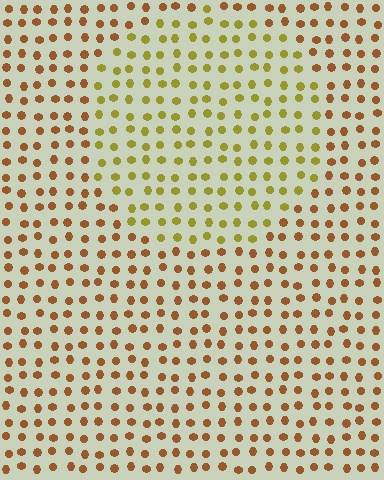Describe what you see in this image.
The image is filled with small brown elements in a uniform arrangement. A circle-shaped region is visible where the elements are tinted to a slightly different hue, forming a subtle color boundary.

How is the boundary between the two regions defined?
The boundary is defined purely by a slight shift in hue (about 36 degrees). Spacing, size, and orientation are identical on both sides.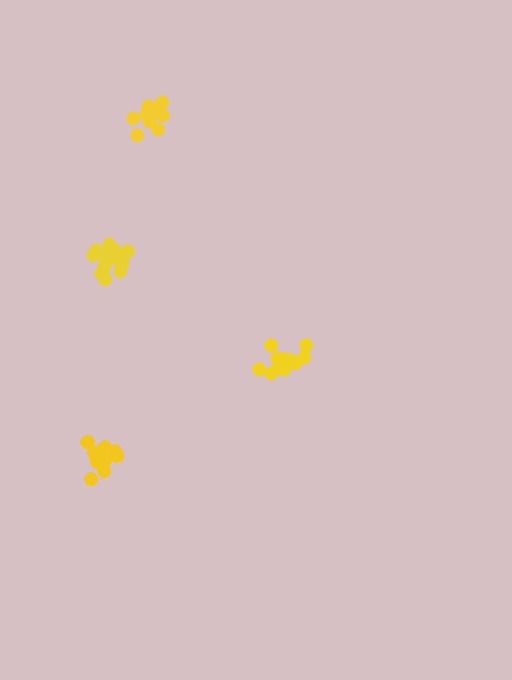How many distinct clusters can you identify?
There are 4 distinct clusters.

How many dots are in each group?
Group 1: 17 dots, Group 2: 13 dots, Group 3: 16 dots, Group 4: 14 dots (60 total).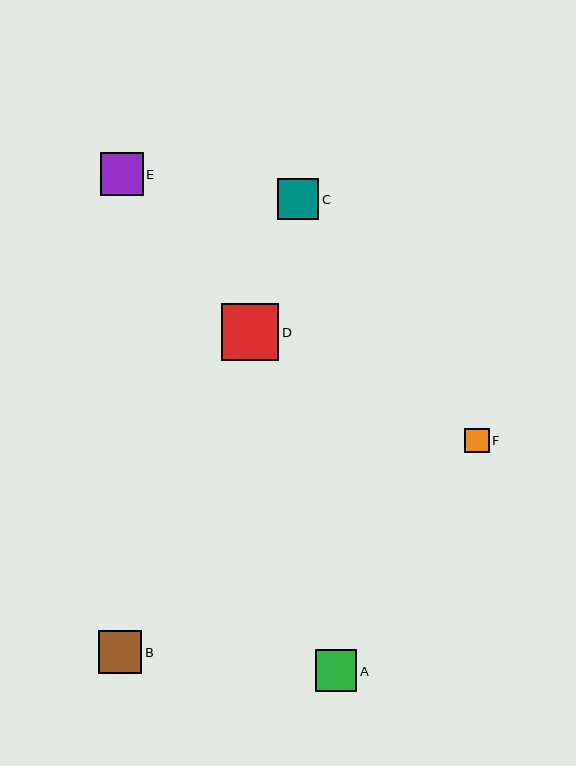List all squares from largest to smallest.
From largest to smallest: D, B, E, C, A, F.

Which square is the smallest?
Square F is the smallest with a size of approximately 25 pixels.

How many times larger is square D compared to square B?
Square D is approximately 1.3 times the size of square B.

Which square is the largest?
Square D is the largest with a size of approximately 57 pixels.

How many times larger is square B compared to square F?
Square B is approximately 1.8 times the size of square F.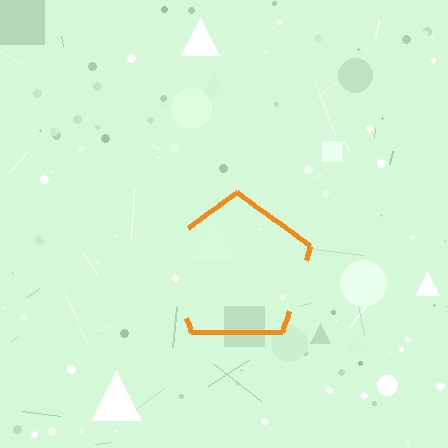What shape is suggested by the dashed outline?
The dashed outline suggests a pentagon.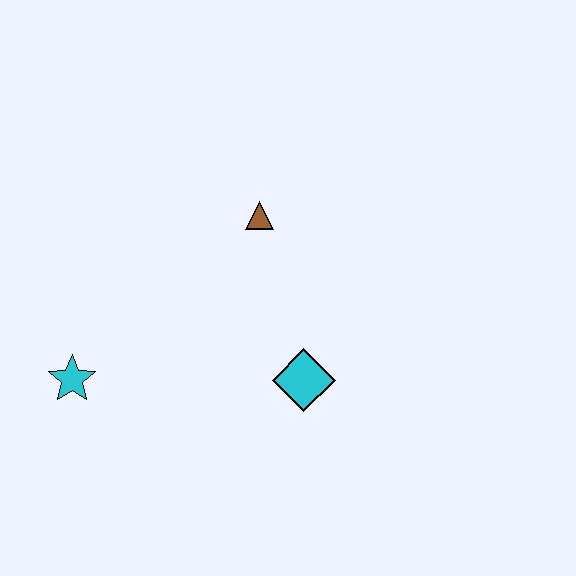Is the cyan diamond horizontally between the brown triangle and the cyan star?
No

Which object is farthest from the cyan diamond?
The cyan star is farthest from the cyan diamond.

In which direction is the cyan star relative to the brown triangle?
The cyan star is to the left of the brown triangle.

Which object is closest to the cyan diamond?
The brown triangle is closest to the cyan diamond.